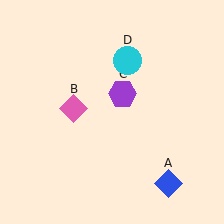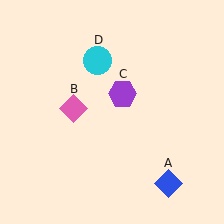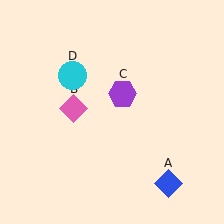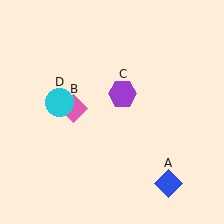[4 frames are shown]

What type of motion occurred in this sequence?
The cyan circle (object D) rotated counterclockwise around the center of the scene.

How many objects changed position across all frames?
1 object changed position: cyan circle (object D).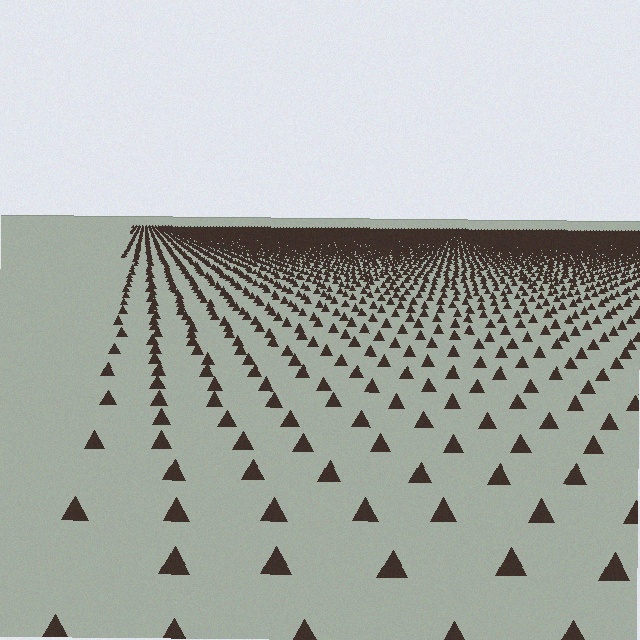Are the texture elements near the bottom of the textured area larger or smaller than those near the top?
Larger. Near the bottom, elements are closer to the viewer and appear at a bigger on-screen size.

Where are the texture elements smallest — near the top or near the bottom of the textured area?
Near the top.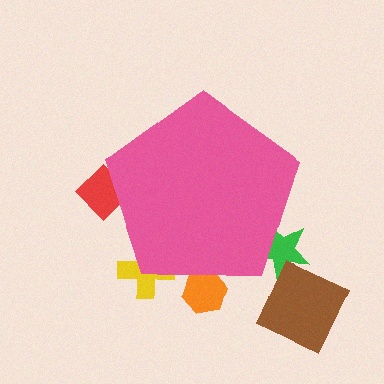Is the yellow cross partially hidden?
Yes, the yellow cross is partially hidden behind the pink pentagon.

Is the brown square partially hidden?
No, the brown square is fully visible.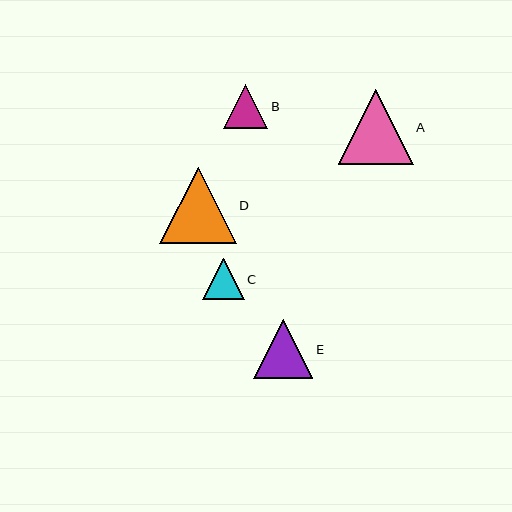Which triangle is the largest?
Triangle D is the largest with a size of approximately 77 pixels.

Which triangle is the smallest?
Triangle C is the smallest with a size of approximately 42 pixels.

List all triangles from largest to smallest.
From largest to smallest: D, A, E, B, C.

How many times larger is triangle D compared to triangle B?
Triangle D is approximately 1.7 times the size of triangle B.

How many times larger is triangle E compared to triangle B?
Triangle E is approximately 1.3 times the size of triangle B.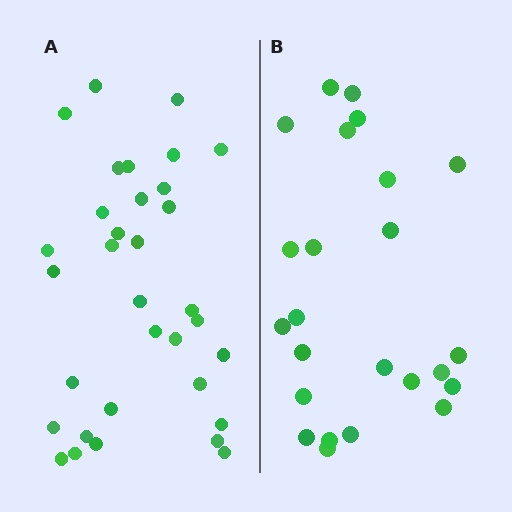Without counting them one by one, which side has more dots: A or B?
Region A (the left region) has more dots.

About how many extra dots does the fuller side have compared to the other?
Region A has roughly 8 or so more dots than region B.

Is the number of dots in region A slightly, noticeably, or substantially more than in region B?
Region A has noticeably more, but not dramatically so. The ratio is roughly 1.4 to 1.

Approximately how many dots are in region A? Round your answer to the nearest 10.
About 30 dots. (The exact count is 33, which rounds to 30.)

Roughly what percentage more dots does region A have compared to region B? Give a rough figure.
About 40% more.